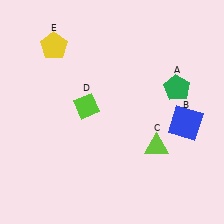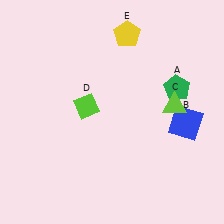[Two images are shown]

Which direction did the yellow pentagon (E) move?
The yellow pentagon (E) moved right.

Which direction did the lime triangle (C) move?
The lime triangle (C) moved up.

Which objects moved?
The objects that moved are: the lime triangle (C), the yellow pentagon (E).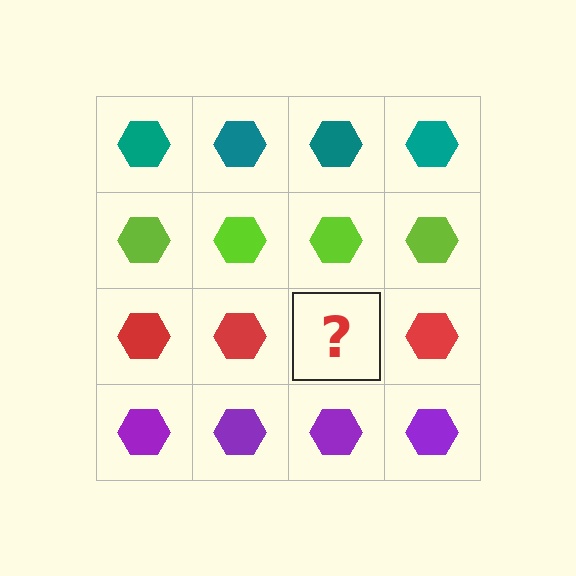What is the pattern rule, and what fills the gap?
The rule is that each row has a consistent color. The gap should be filled with a red hexagon.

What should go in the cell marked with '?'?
The missing cell should contain a red hexagon.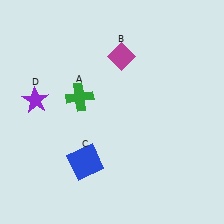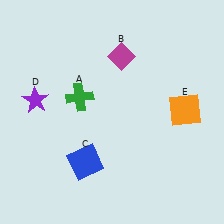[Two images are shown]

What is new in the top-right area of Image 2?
An orange square (E) was added in the top-right area of Image 2.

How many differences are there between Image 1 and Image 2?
There is 1 difference between the two images.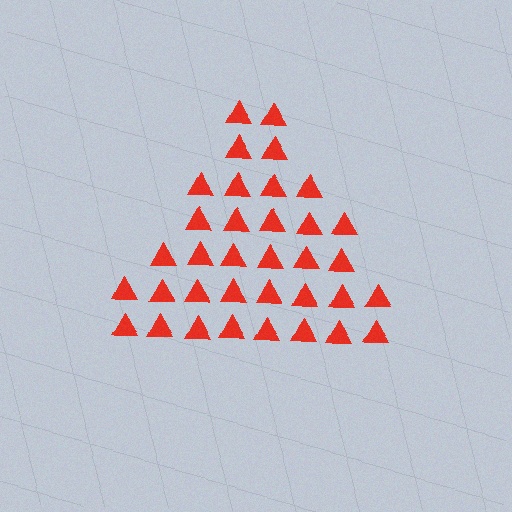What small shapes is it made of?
It is made of small triangles.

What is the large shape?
The large shape is a triangle.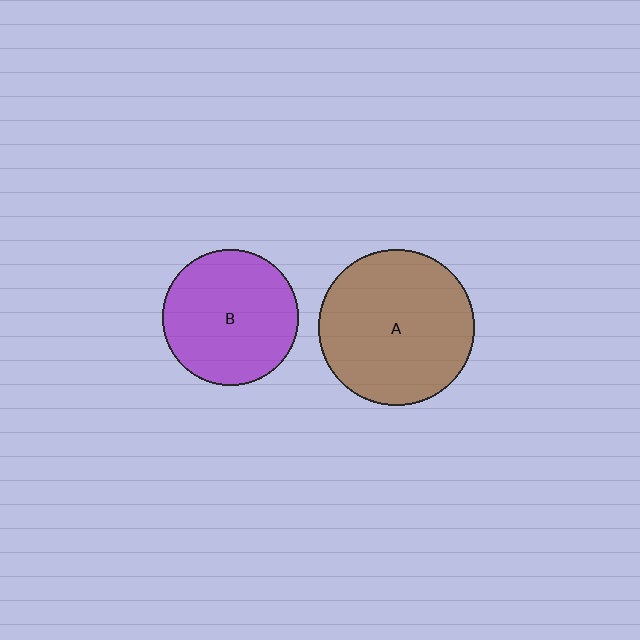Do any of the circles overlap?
No, none of the circles overlap.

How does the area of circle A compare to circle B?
Approximately 1.3 times.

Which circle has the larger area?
Circle A (brown).